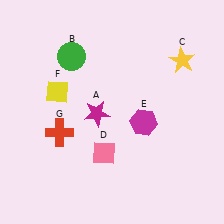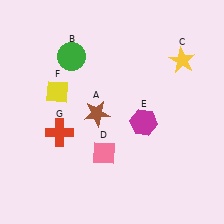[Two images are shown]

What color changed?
The star (A) changed from magenta in Image 1 to brown in Image 2.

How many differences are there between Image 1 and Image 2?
There is 1 difference between the two images.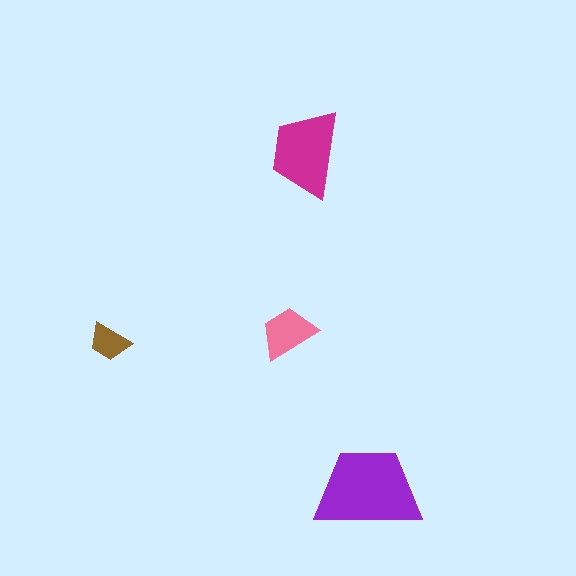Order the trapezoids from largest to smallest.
the purple one, the magenta one, the pink one, the brown one.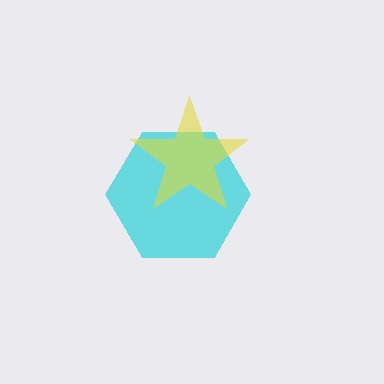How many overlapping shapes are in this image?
There are 2 overlapping shapes in the image.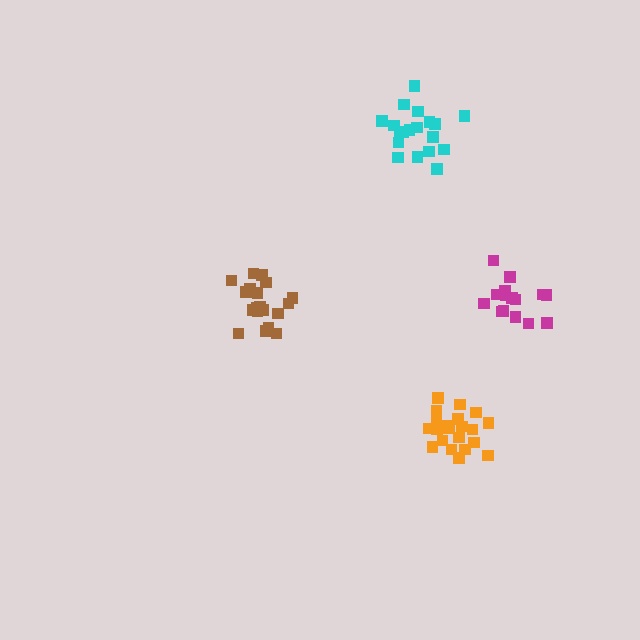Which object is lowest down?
The orange cluster is bottommost.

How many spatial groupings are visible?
There are 4 spatial groupings.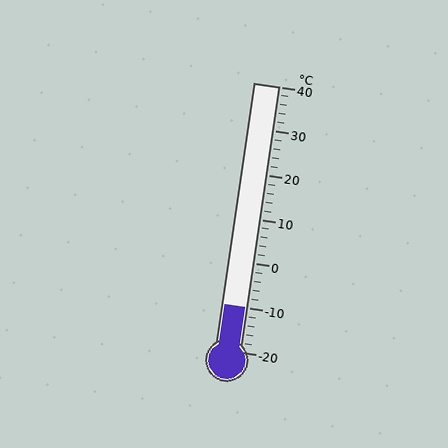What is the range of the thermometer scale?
The thermometer scale ranges from -20°C to 40°C.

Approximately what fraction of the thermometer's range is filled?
The thermometer is filled to approximately 15% of its range.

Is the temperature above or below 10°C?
The temperature is below 10°C.